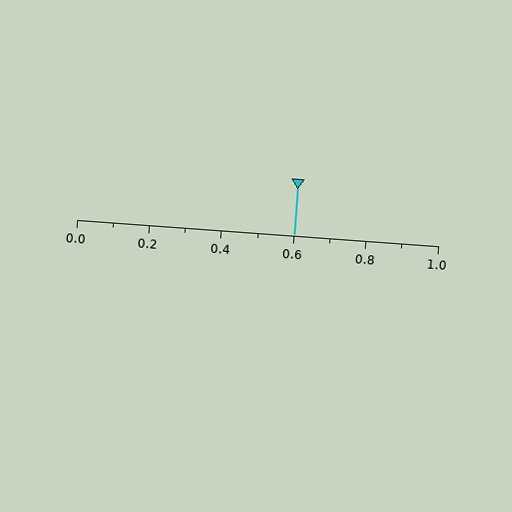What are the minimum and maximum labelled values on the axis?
The axis runs from 0.0 to 1.0.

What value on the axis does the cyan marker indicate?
The marker indicates approximately 0.6.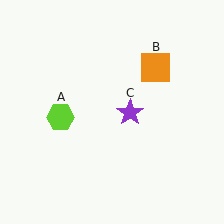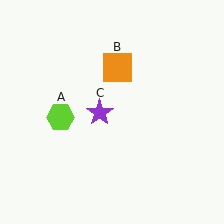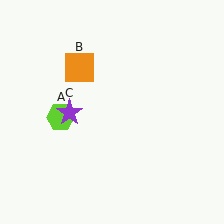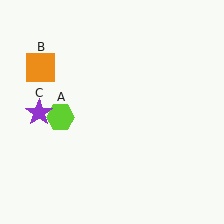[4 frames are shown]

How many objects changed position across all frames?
2 objects changed position: orange square (object B), purple star (object C).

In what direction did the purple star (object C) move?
The purple star (object C) moved left.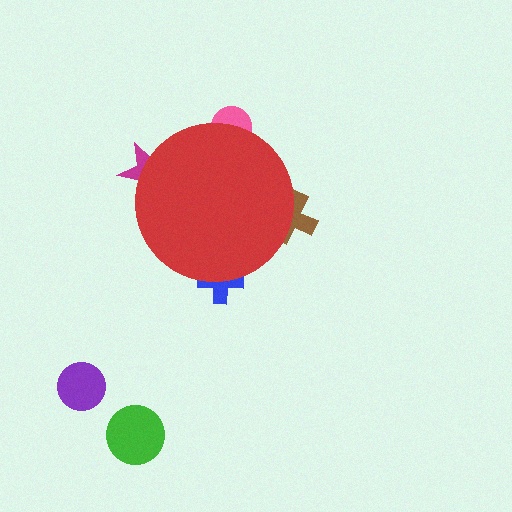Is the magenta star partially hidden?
Yes, the magenta star is partially hidden behind the red circle.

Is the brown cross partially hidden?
Yes, the brown cross is partially hidden behind the red circle.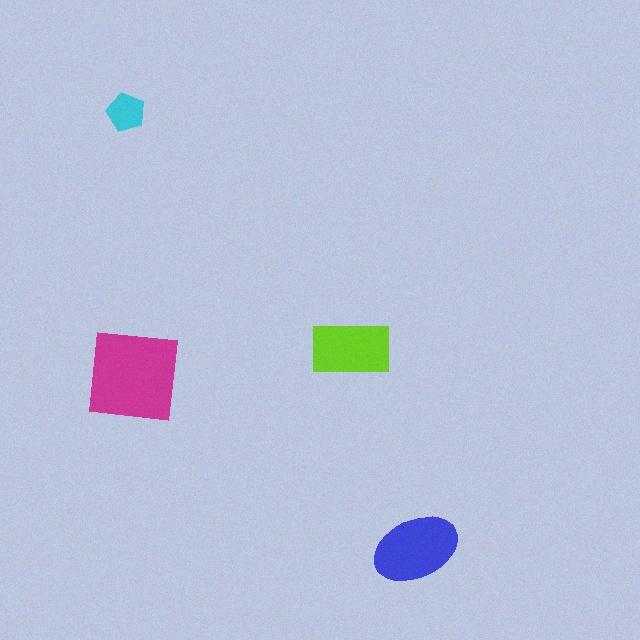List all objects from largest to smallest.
The magenta square, the blue ellipse, the lime rectangle, the cyan pentagon.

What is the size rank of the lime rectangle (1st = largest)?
3rd.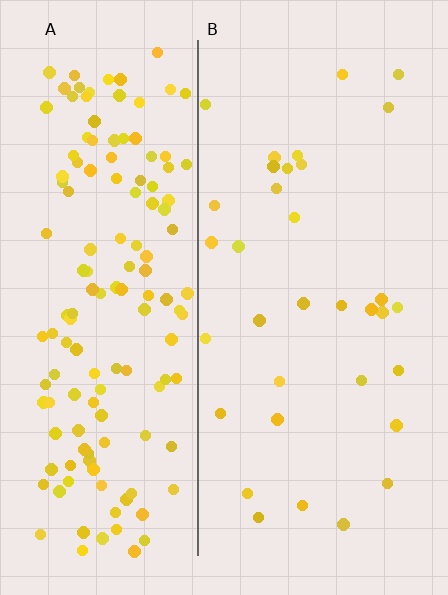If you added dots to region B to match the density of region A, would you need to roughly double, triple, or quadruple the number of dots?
Approximately quadruple.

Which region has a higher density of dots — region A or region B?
A (the left).